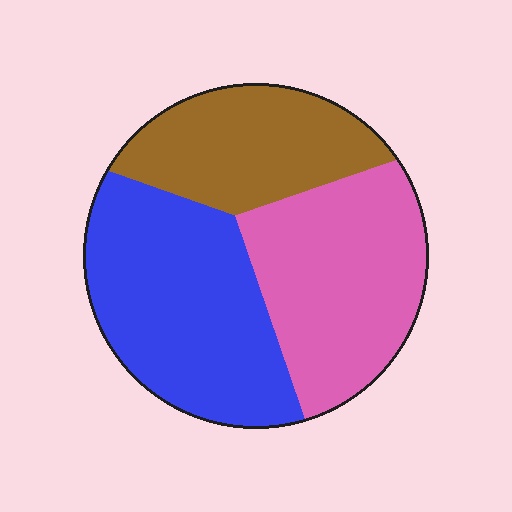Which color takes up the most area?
Blue, at roughly 40%.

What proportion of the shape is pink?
Pink takes up about one third (1/3) of the shape.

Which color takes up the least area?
Brown, at roughly 25%.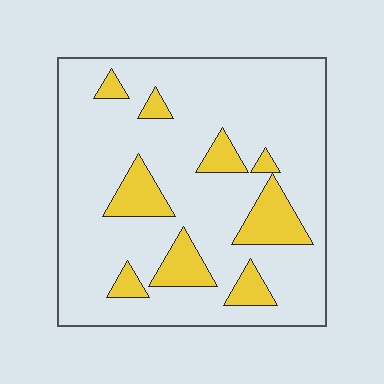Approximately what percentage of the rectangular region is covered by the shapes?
Approximately 15%.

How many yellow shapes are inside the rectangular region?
9.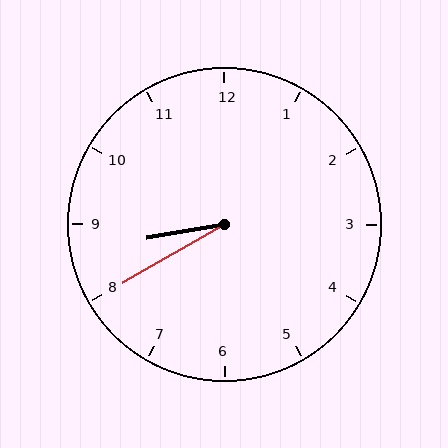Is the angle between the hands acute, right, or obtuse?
It is acute.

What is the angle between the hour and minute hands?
Approximately 20 degrees.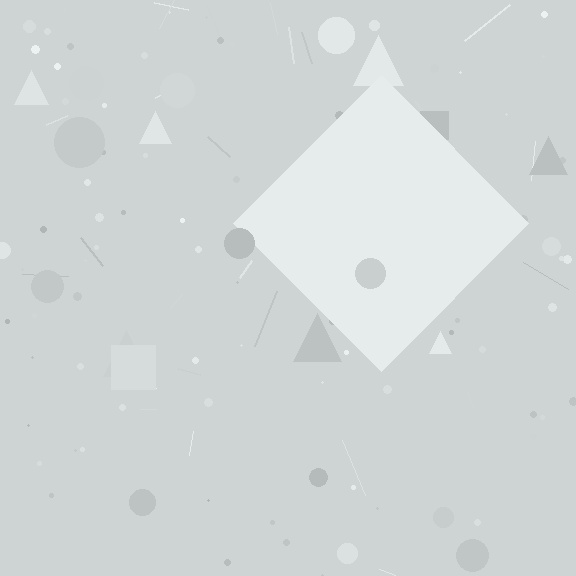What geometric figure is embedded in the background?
A diamond is embedded in the background.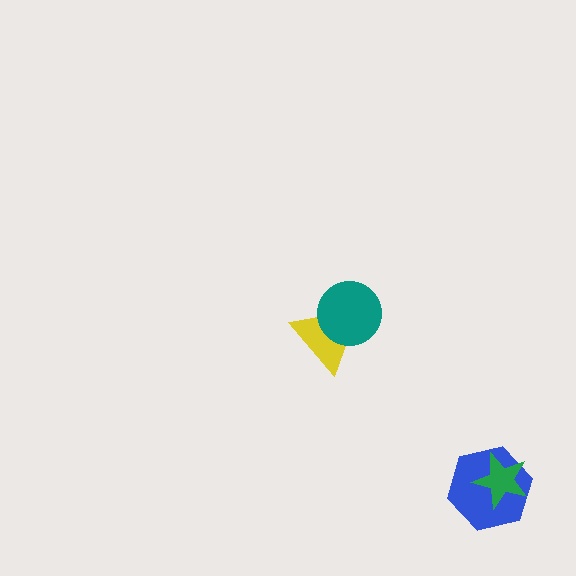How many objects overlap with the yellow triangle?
1 object overlaps with the yellow triangle.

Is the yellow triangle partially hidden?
Yes, it is partially covered by another shape.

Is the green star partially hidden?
No, no other shape covers it.